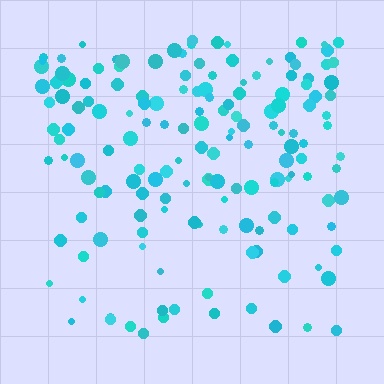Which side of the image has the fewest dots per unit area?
The bottom.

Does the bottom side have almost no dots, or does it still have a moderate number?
Still a moderate number, just noticeably fewer than the top.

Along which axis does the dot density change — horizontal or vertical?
Vertical.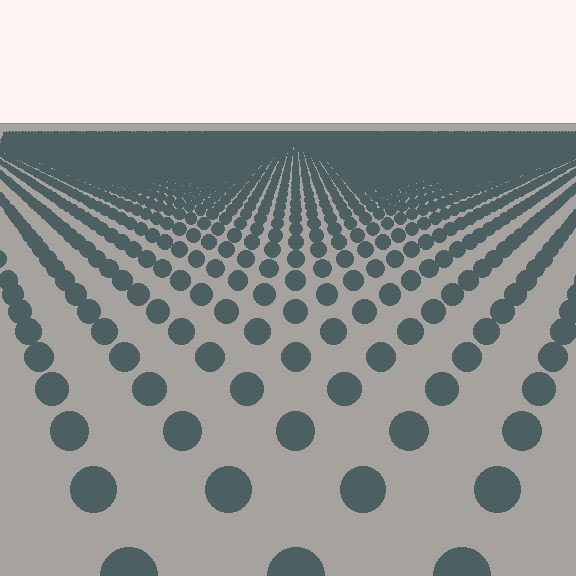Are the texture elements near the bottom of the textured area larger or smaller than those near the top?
Larger. Near the bottom, elements are closer to the viewer and appear at a bigger on-screen size.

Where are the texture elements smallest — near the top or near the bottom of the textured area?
Near the top.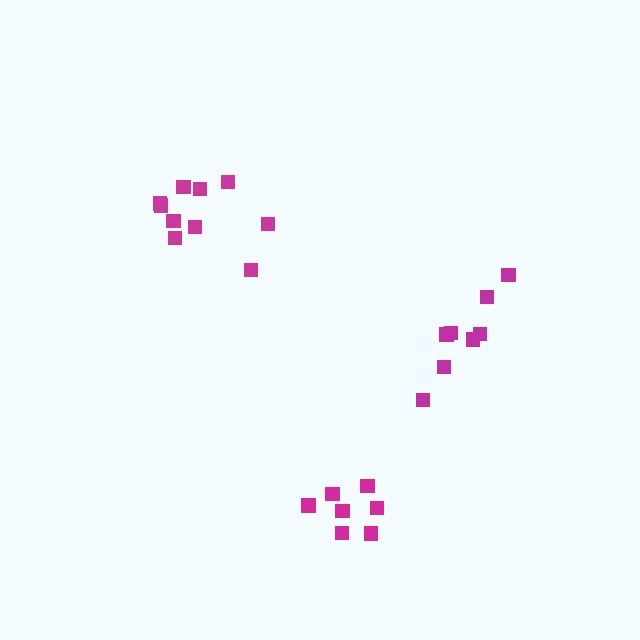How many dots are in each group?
Group 1: 8 dots, Group 2: 10 dots, Group 3: 7 dots (25 total).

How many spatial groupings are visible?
There are 3 spatial groupings.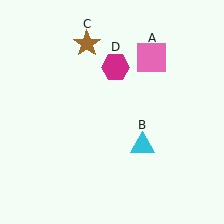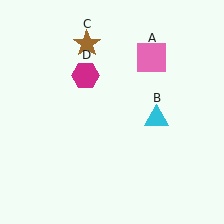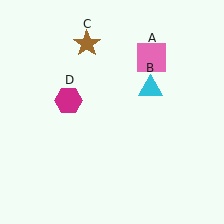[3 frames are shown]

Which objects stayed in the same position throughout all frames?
Pink square (object A) and brown star (object C) remained stationary.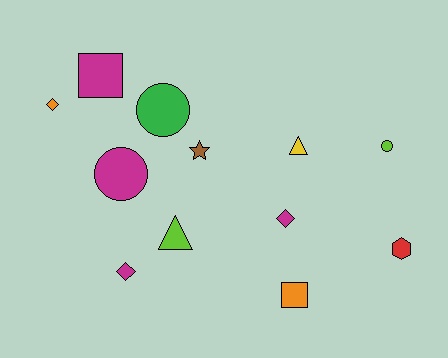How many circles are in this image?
There are 3 circles.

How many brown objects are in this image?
There is 1 brown object.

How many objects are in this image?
There are 12 objects.